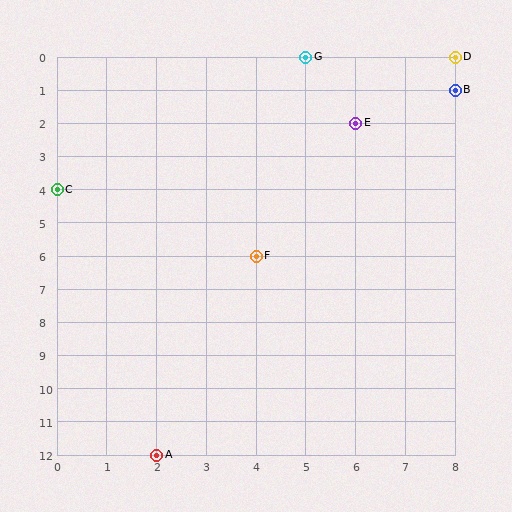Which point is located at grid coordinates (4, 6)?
Point F is at (4, 6).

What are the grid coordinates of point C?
Point C is at grid coordinates (0, 4).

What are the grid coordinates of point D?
Point D is at grid coordinates (8, 0).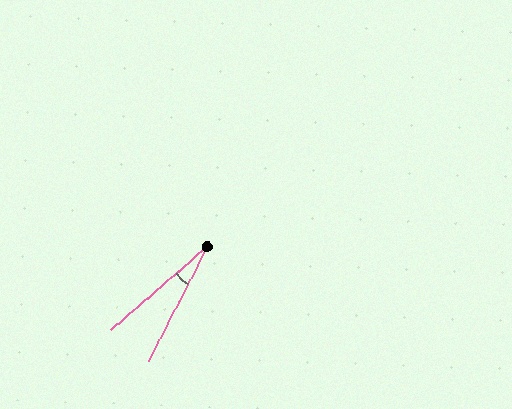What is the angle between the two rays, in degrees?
Approximately 22 degrees.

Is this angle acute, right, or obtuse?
It is acute.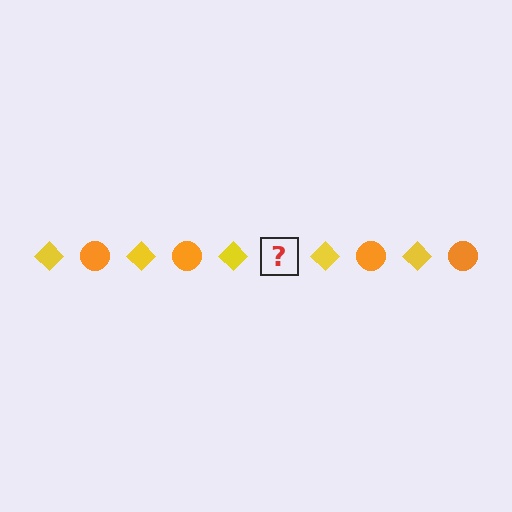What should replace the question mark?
The question mark should be replaced with an orange circle.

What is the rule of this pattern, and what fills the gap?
The rule is that the pattern alternates between yellow diamond and orange circle. The gap should be filled with an orange circle.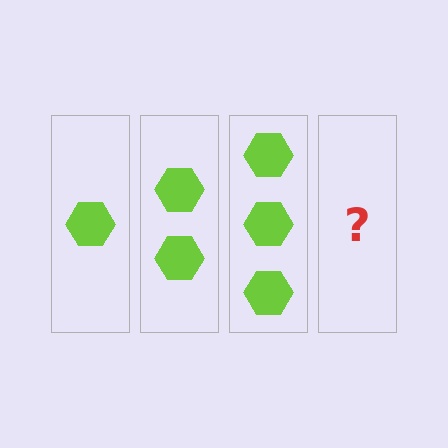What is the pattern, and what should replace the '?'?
The pattern is that each step adds one more hexagon. The '?' should be 4 hexagons.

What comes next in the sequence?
The next element should be 4 hexagons.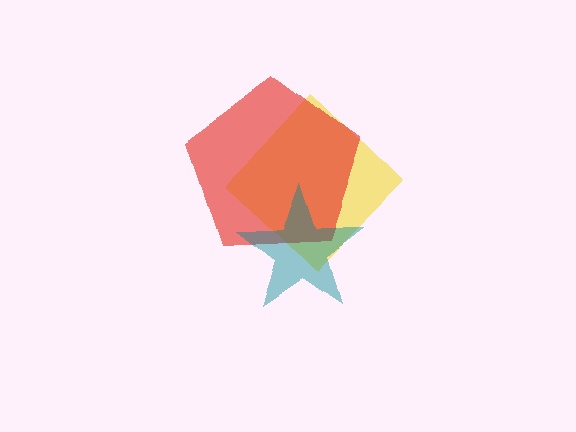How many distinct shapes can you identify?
There are 3 distinct shapes: a yellow diamond, a red pentagon, a teal star.